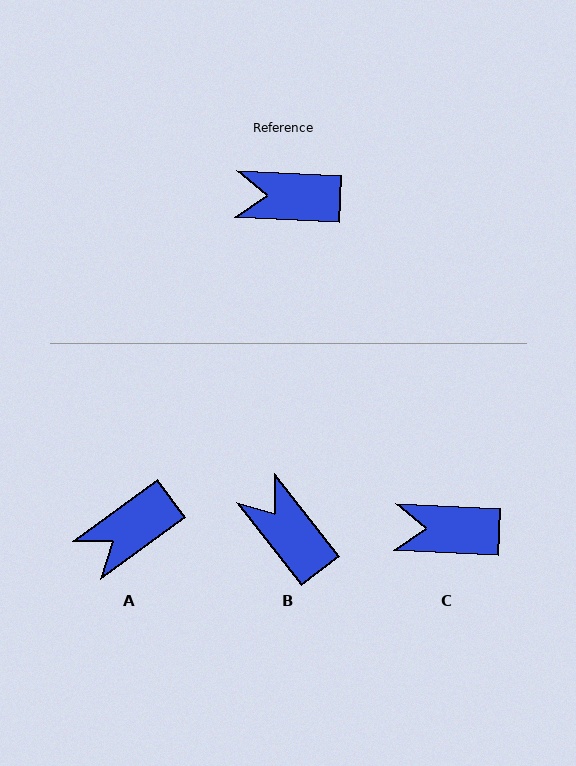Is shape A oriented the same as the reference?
No, it is off by about 39 degrees.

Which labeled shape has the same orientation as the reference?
C.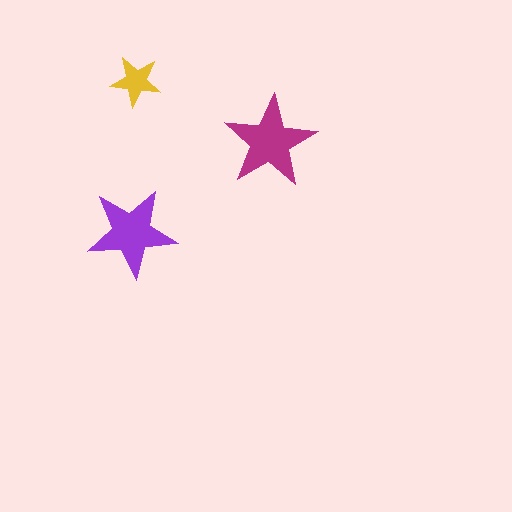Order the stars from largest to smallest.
the magenta one, the purple one, the yellow one.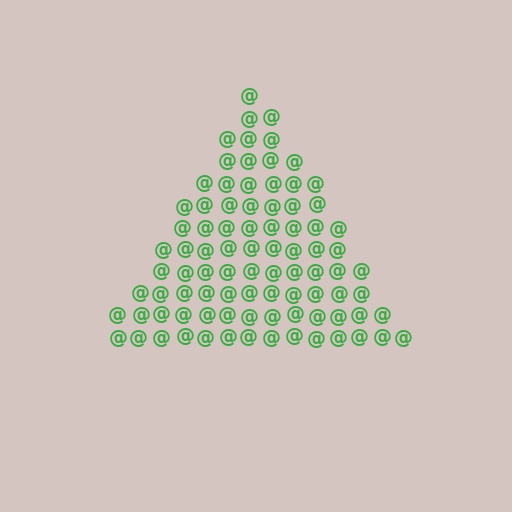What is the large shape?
The large shape is a triangle.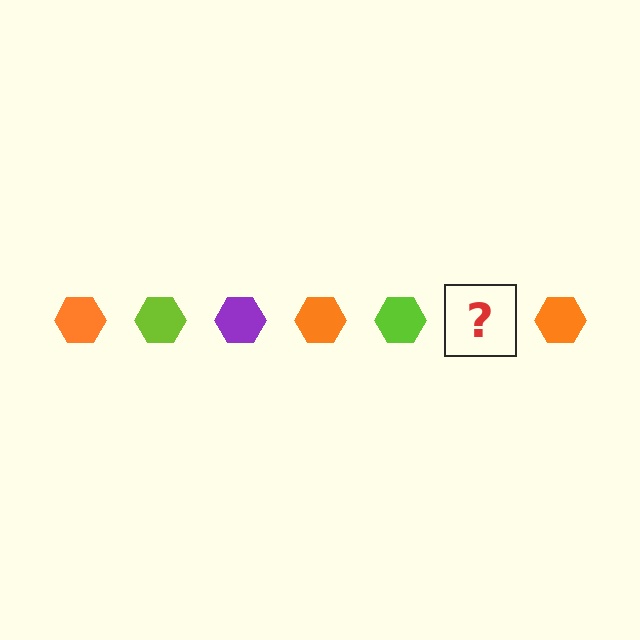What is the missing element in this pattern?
The missing element is a purple hexagon.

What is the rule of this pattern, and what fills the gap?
The rule is that the pattern cycles through orange, lime, purple hexagons. The gap should be filled with a purple hexagon.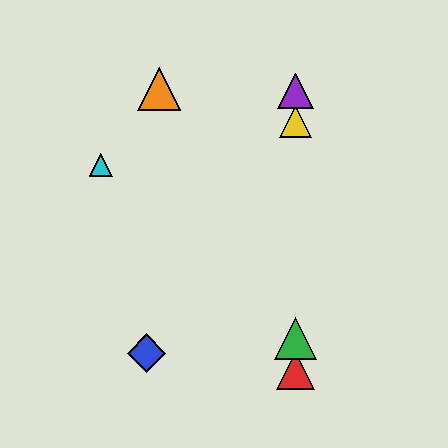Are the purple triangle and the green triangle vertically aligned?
Yes, both are at x≈295.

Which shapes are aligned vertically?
The red triangle, the green triangle, the yellow triangle, the purple triangle are aligned vertically.